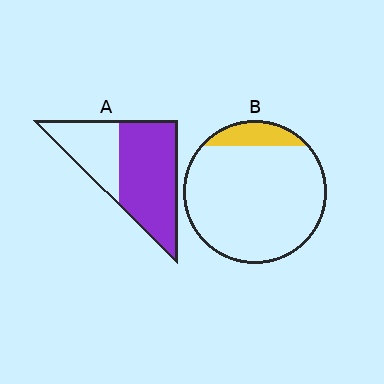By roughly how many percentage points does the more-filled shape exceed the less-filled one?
By roughly 50 percentage points (A over B).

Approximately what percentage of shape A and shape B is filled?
A is approximately 65% and B is approximately 10%.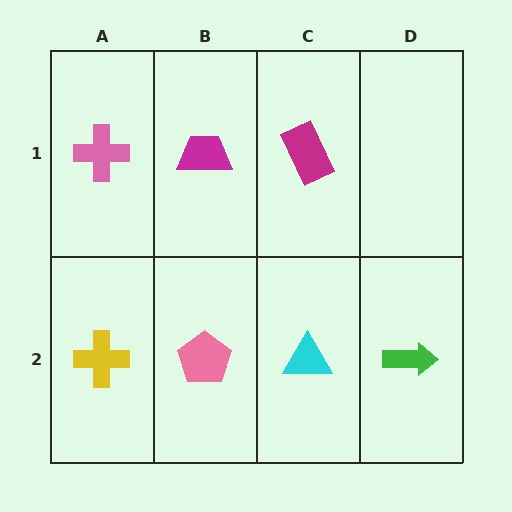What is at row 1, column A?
A pink cross.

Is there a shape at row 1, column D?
No, that cell is empty.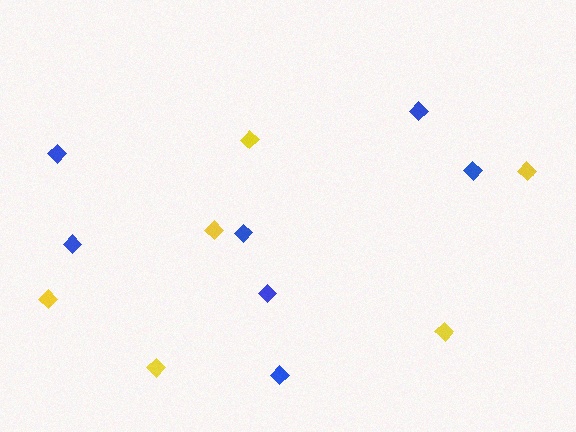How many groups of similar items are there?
There are 2 groups: one group of yellow diamonds (6) and one group of blue diamonds (7).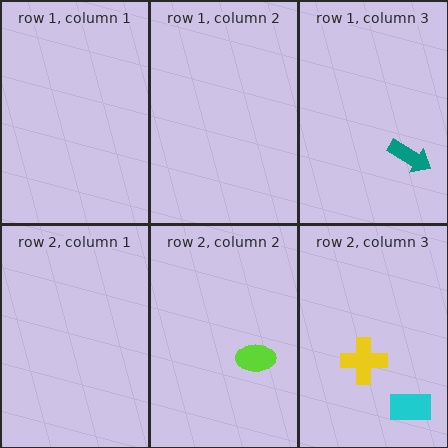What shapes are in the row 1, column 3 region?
The teal arrow.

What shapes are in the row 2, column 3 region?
The cyan rectangle, the yellow cross.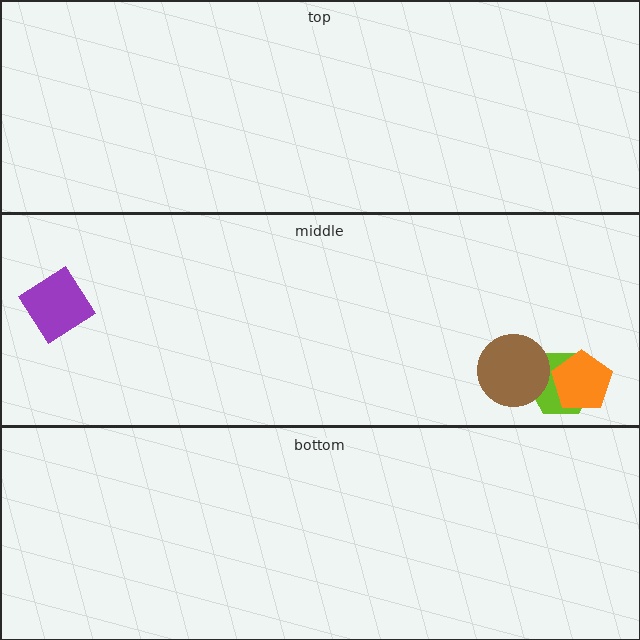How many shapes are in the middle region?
4.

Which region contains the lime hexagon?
The middle region.